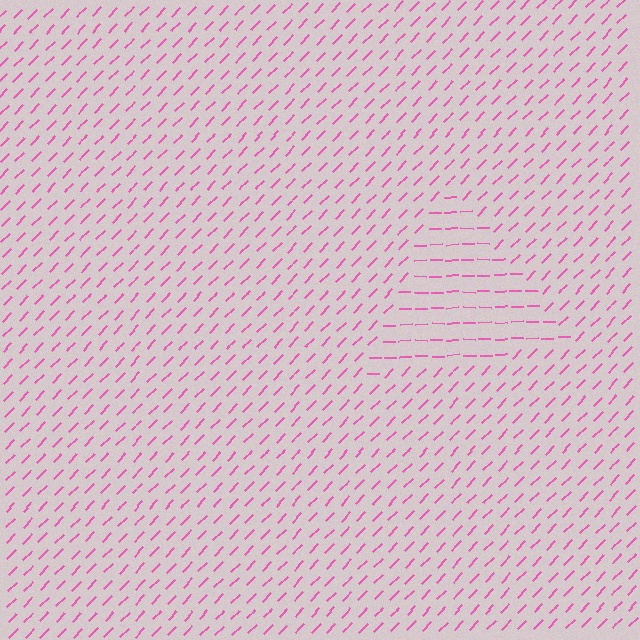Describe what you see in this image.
The image is filled with small pink line segments. A triangle region in the image has lines oriented differently from the surrounding lines, creating a visible texture boundary.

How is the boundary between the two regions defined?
The boundary is defined purely by a change in line orientation (approximately 45 degrees difference). All lines are the same color and thickness.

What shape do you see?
I see a triangle.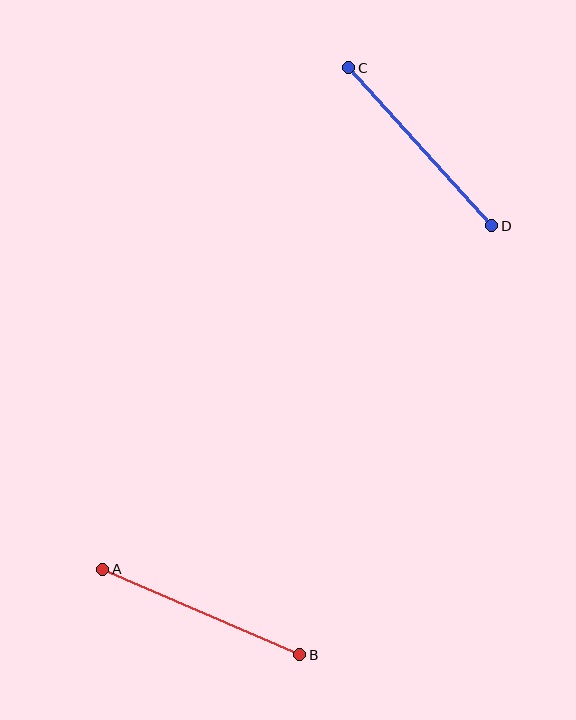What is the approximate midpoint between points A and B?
The midpoint is at approximately (201, 612) pixels.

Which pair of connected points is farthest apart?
Points A and B are farthest apart.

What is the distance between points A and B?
The distance is approximately 215 pixels.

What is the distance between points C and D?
The distance is approximately 213 pixels.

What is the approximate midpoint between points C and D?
The midpoint is at approximately (420, 147) pixels.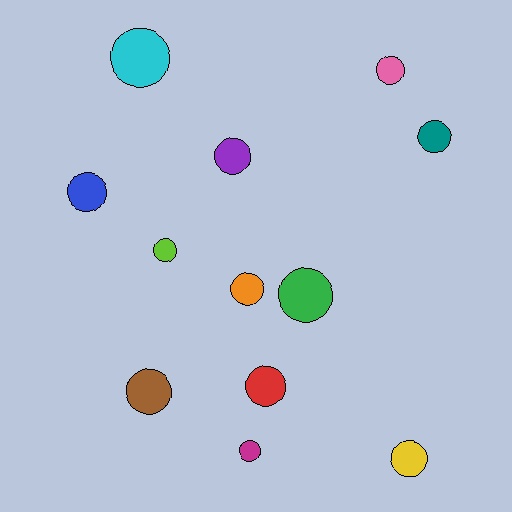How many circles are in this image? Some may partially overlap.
There are 12 circles.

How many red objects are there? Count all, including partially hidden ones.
There is 1 red object.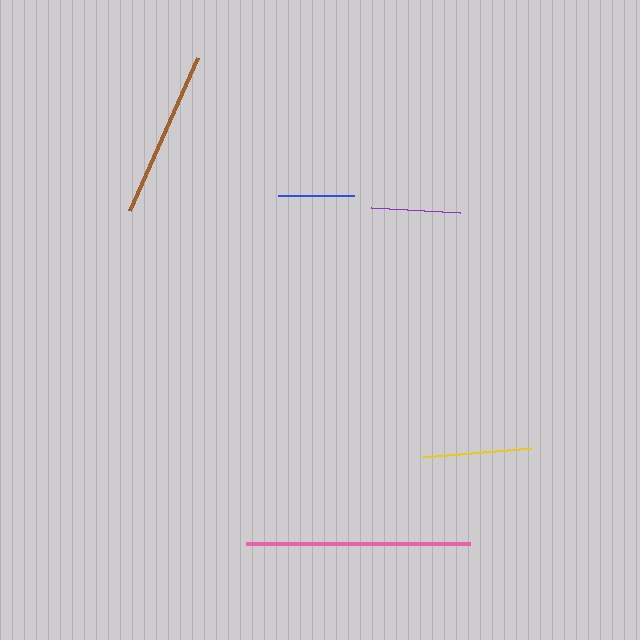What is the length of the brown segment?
The brown segment is approximately 168 pixels long.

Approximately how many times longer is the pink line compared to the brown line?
The pink line is approximately 1.3 times the length of the brown line.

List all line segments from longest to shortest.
From longest to shortest: pink, brown, yellow, purple, blue.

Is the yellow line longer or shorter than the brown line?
The brown line is longer than the yellow line.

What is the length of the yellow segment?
The yellow segment is approximately 108 pixels long.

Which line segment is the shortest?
The blue line is the shortest at approximately 75 pixels.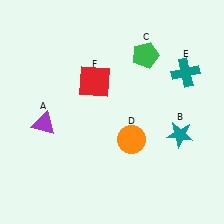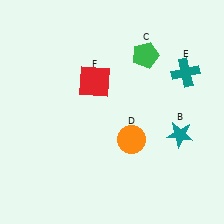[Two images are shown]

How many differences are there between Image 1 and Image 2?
There is 1 difference between the two images.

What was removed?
The purple triangle (A) was removed in Image 2.